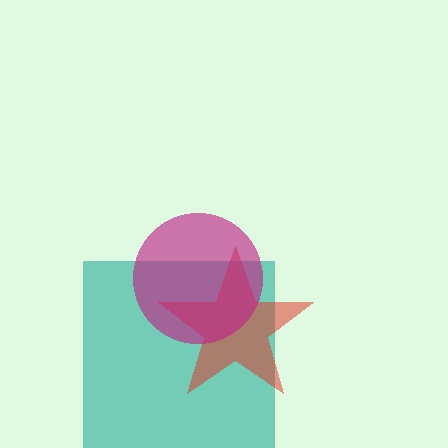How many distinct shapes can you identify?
There are 3 distinct shapes: a teal square, a red star, a magenta circle.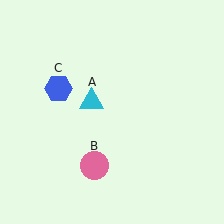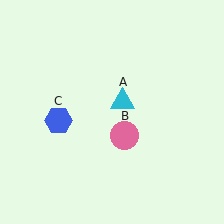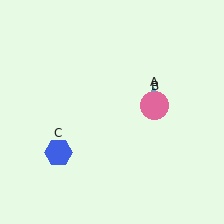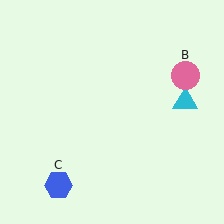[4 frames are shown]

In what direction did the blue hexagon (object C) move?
The blue hexagon (object C) moved down.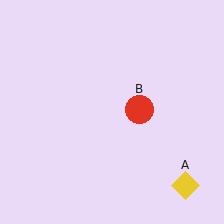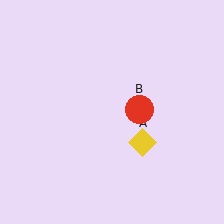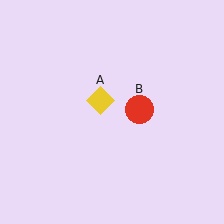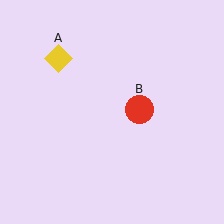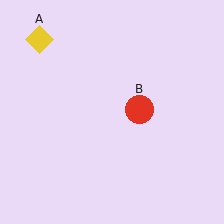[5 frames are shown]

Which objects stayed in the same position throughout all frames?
Red circle (object B) remained stationary.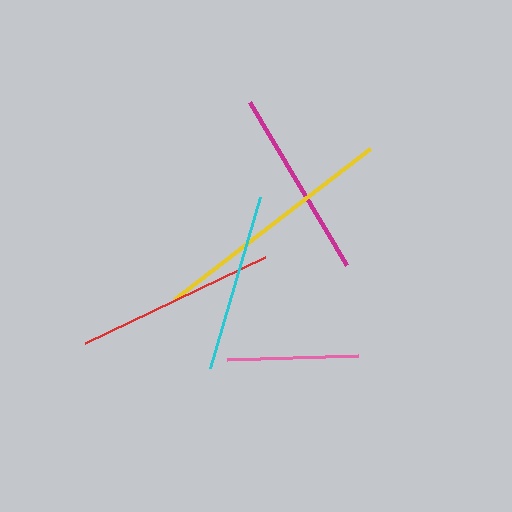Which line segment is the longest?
The yellow line is the longest at approximately 247 pixels.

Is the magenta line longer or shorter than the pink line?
The magenta line is longer than the pink line.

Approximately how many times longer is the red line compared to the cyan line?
The red line is approximately 1.1 times the length of the cyan line.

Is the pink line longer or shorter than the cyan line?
The cyan line is longer than the pink line.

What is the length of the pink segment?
The pink segment is approximately 131 pixels long.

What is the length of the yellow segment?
The yellow segment is approximately 247 pixels long.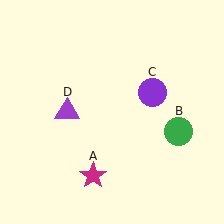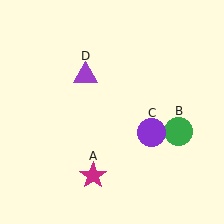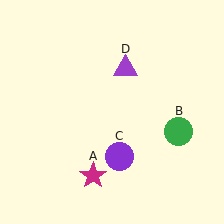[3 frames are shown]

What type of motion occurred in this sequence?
The purple circle (object C), purple triangle (object D) rotated clockwise around the center of the scene.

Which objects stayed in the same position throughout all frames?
Magenta star (object A) and green circle (object B) remained stationary.